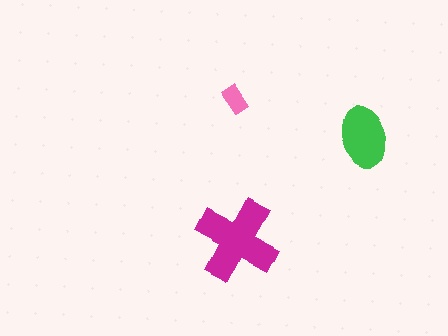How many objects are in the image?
There are 3 objects in the image.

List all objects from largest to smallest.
The magenta cross, the green ellipse, the pink rectangle.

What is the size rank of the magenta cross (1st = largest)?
1st.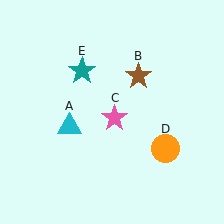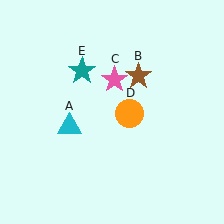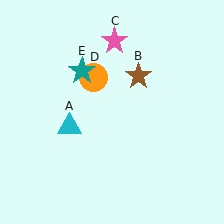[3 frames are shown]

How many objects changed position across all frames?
2 objects changed position: pink star (object C), orange circle (object D).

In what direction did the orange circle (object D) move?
The orange circle (object D) moved up and to the left.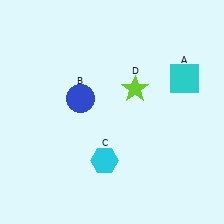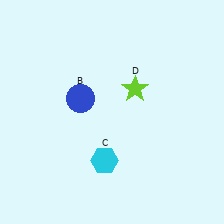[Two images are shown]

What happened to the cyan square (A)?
The cyan square (A) was removed in Image 2. It was in the top-right area of Image 1.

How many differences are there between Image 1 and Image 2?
There is 1 difference between the two images.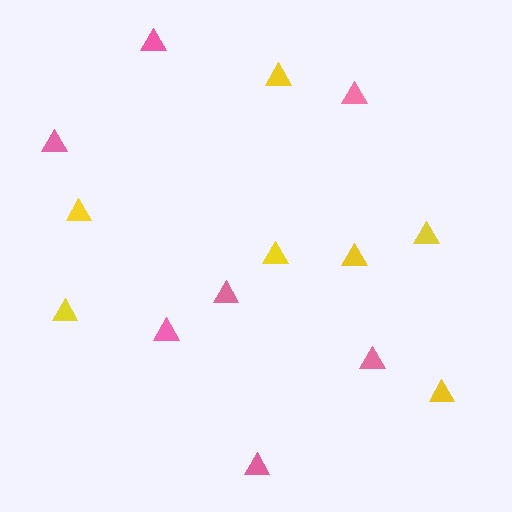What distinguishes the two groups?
There are 2 groups: one group of pink triangles (7) and one group of yellow triangles (7).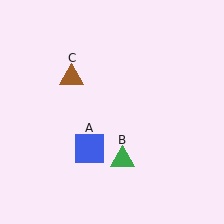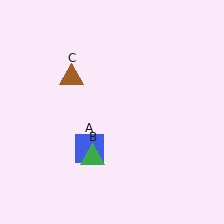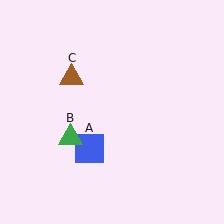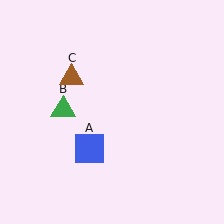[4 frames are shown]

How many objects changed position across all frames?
1 object changed position: green triangle (object B).